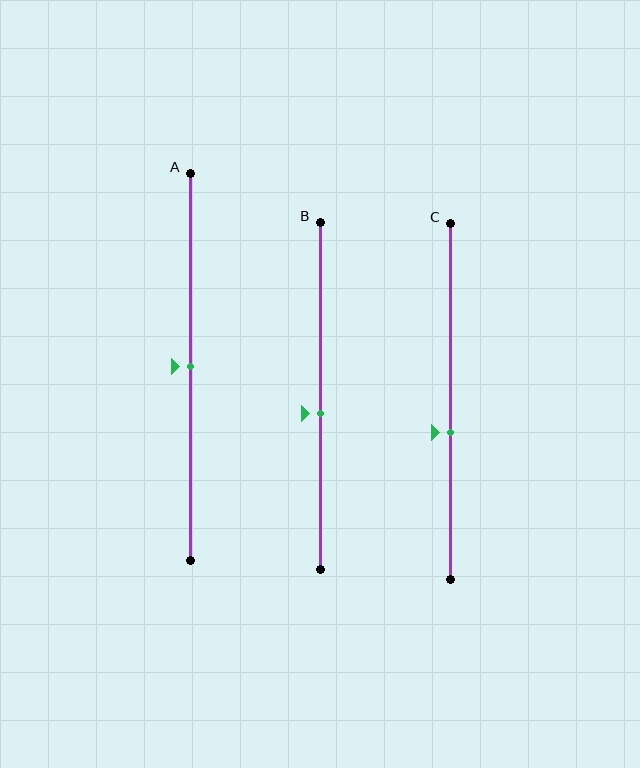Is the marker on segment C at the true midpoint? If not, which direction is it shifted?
No, the marker on segment C is shifted downward by about 9% of the segment length.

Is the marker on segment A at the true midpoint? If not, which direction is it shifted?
Yes, the marker on segment A is at the true midpoint.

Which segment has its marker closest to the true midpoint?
Segment A has its marker closest to the true midpoint.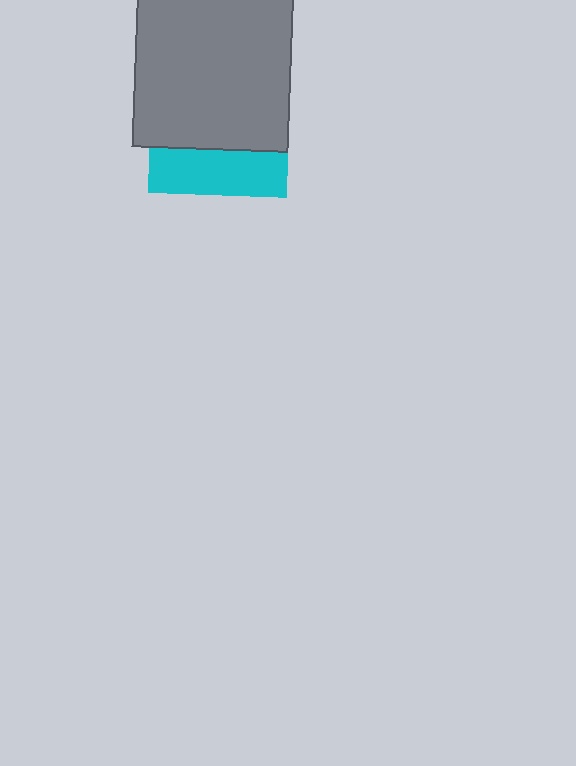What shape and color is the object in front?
The object in front is a gray rectangle.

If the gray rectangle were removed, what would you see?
You would see the complete cyan square.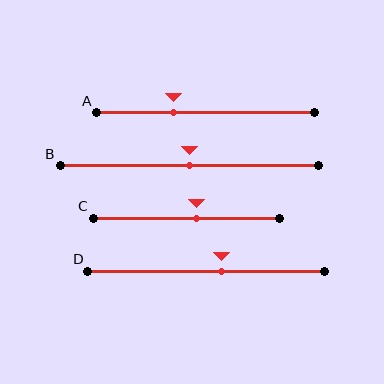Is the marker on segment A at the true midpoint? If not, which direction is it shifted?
No, the marker on segment A is shifted to the left by about 15% of the segment length.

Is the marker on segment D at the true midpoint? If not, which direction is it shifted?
No, the marker on segment D is shifted to the right by about 7% of the segment length.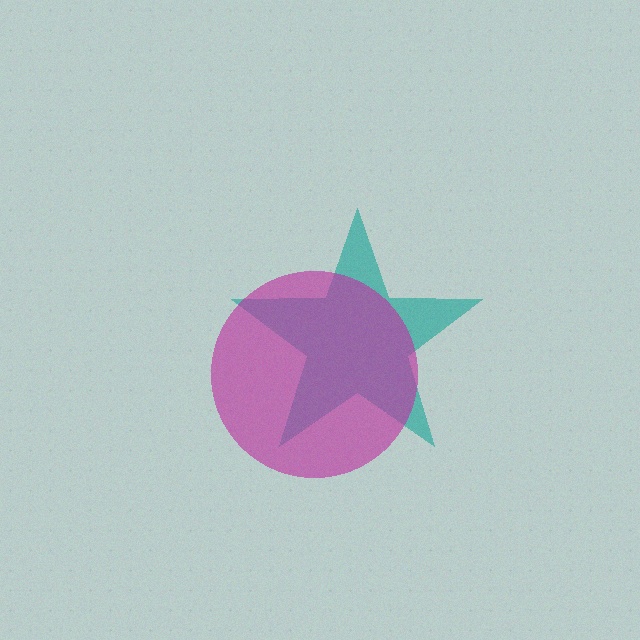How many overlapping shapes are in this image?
There are 2 overlapping shapes in the image.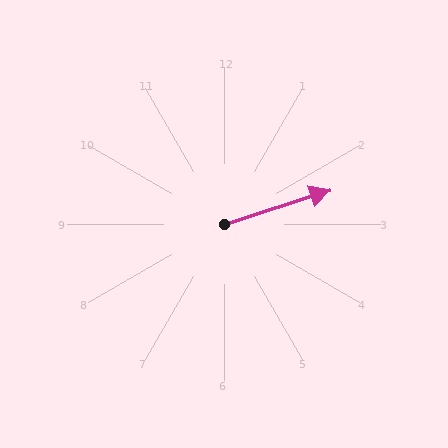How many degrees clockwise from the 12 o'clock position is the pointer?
Approximately 72 degrees.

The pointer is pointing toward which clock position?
Roughly 2 o'clock.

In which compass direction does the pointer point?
East.